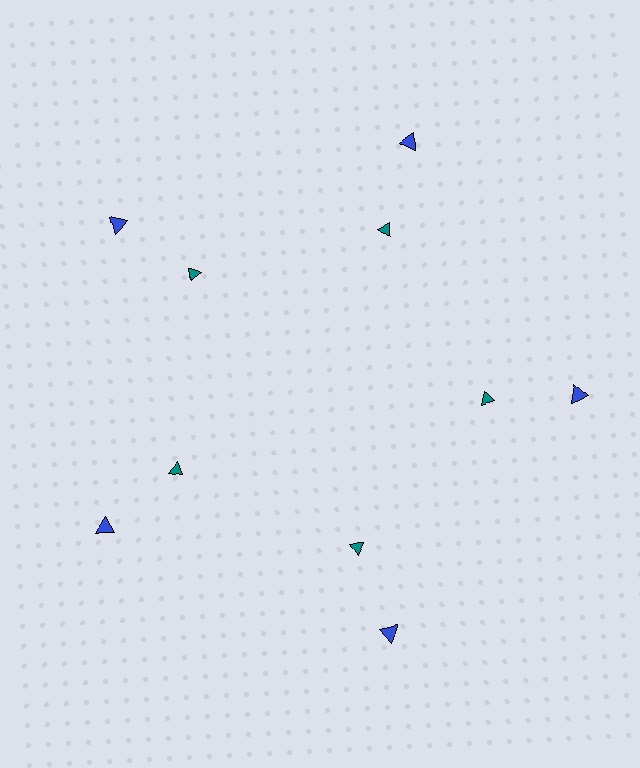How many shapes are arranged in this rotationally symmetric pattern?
There are 10 shapes, arranged in 5 groups of 2.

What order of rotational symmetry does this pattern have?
This pattern has 5-fold rotational symmetry.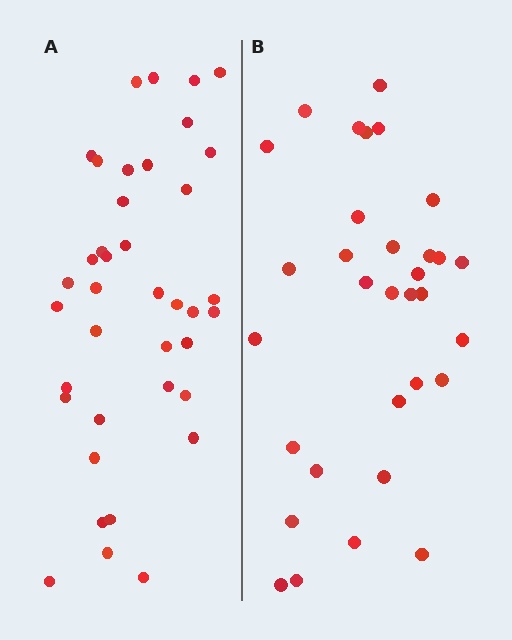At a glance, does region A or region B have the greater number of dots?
Region A (the left region) has more dots.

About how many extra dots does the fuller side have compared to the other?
Region A has roughly 8 or so more dots than region B.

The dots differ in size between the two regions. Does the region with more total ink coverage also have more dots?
No. Region B has more total ink coverage because its dots are larger, but region A actually contains more individual dots. Total area can be misleading — the number of items is what matters here.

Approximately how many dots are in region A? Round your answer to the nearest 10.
About 40 dots. (The exact count is 39, which rounds to 40.)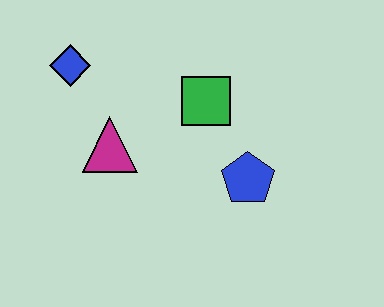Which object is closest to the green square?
The blue pentagon is closest to the green square.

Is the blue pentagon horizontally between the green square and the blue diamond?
No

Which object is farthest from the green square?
The blue diamond is farthest from the green square.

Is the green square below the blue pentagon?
No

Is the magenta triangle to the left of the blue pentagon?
Yes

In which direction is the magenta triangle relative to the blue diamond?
The magenta triangle is below the blue diamond.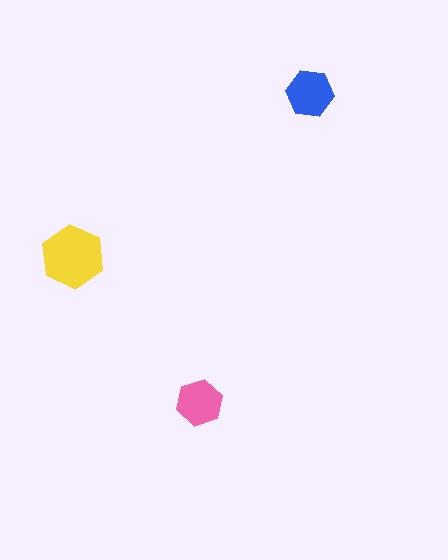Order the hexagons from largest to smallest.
the yellow one, the blue one, the pink one.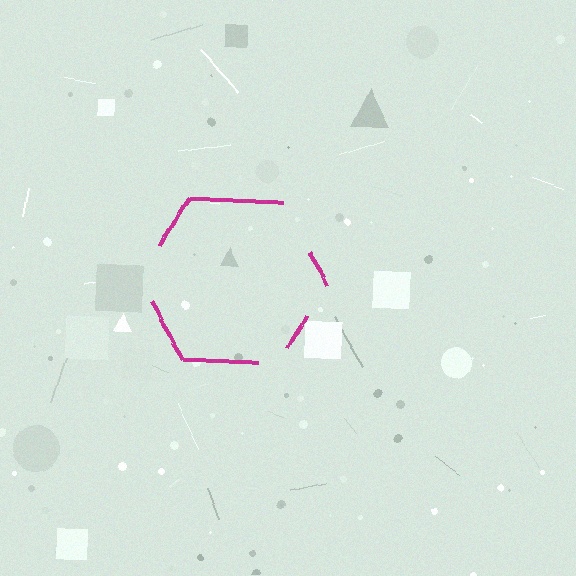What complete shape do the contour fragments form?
The contour fragments form a hexagon.